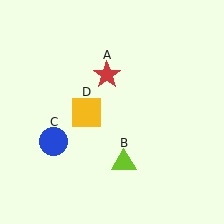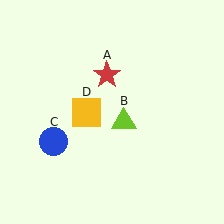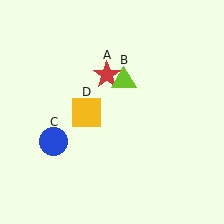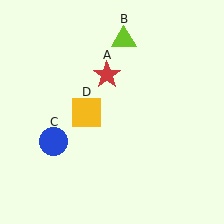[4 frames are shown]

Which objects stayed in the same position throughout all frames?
Red star (object A) and blue circle (object C) and yellow square (object D) remained stationary.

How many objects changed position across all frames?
1 object changed position: lime triangle (object B).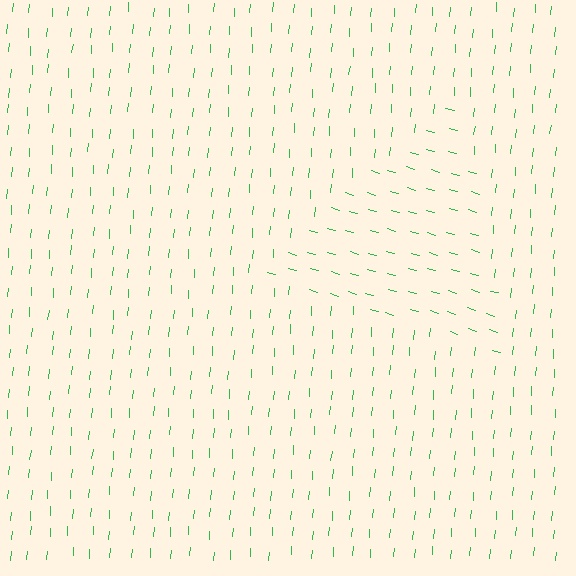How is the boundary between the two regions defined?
The boundary is defined purely by a change in line orientation (approximately 78 degrees difference). All lines are the same color and thickness.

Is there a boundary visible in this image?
Yes, there is a texture boundary formed by a change in line orientation.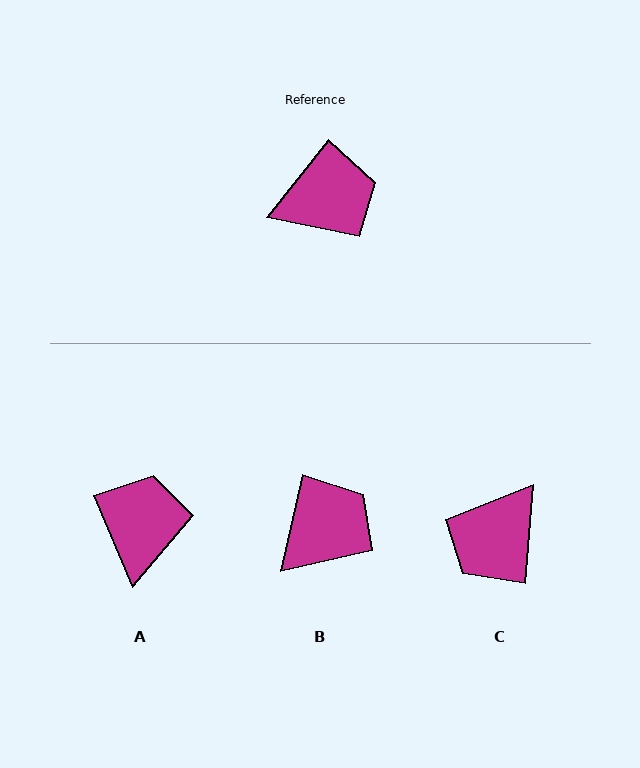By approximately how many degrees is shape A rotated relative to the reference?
Approximately 61 degrees counter-clockwise.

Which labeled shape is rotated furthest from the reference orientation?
C, about 146 degrees away.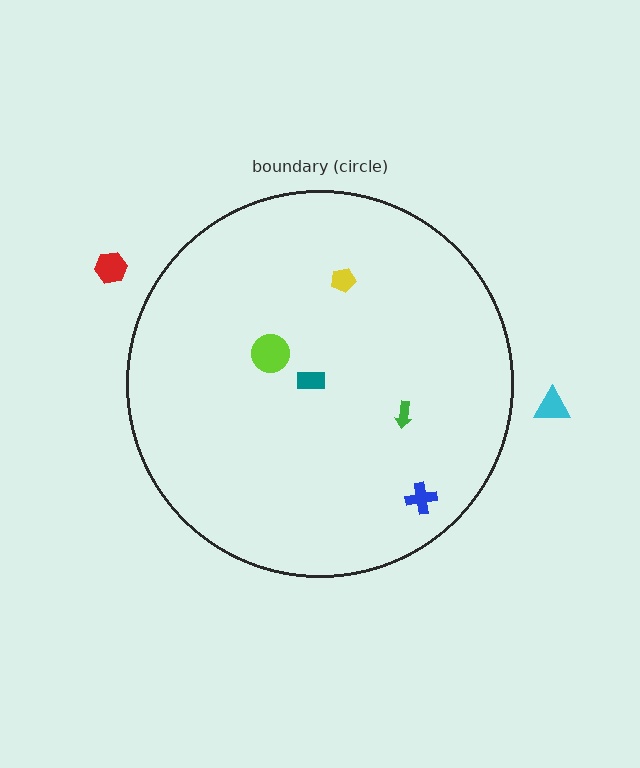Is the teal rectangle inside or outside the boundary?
Inside.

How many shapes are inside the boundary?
5 inside, 2 outside.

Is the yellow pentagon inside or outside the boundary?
Inside.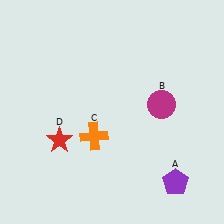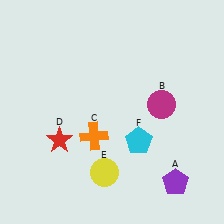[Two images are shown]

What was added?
A yellow circle (E), a cyan pentagon (F) were added in Image 2.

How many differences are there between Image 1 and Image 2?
There are 2 differences between the two images.